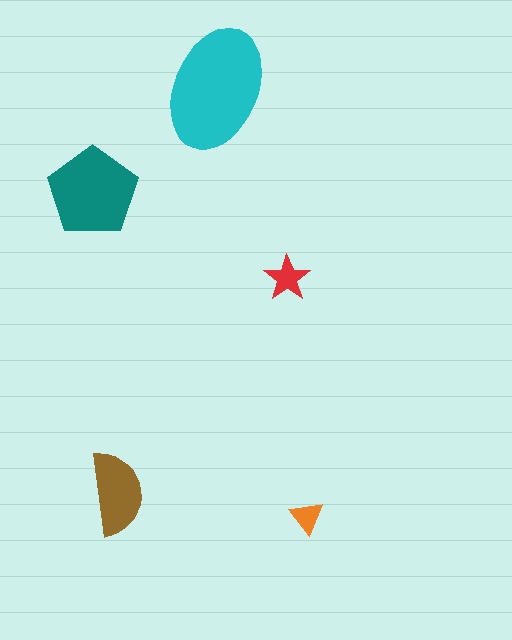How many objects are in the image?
There are 5 objects in the image.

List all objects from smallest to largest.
The orange triangle, the red star, the brown semicircle, the teal pentagon, the cyan ellipse.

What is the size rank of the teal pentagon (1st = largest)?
2nd.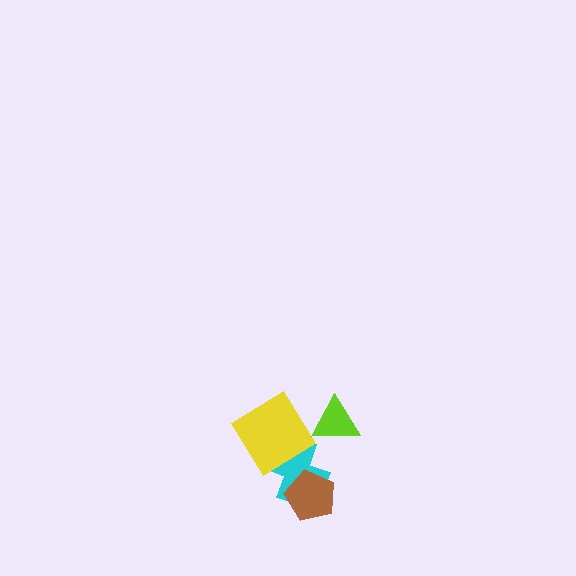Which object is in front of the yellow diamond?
The lime triangle is in front of the yellow diamond.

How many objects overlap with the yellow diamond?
2 objects overlap with the yellow diamond.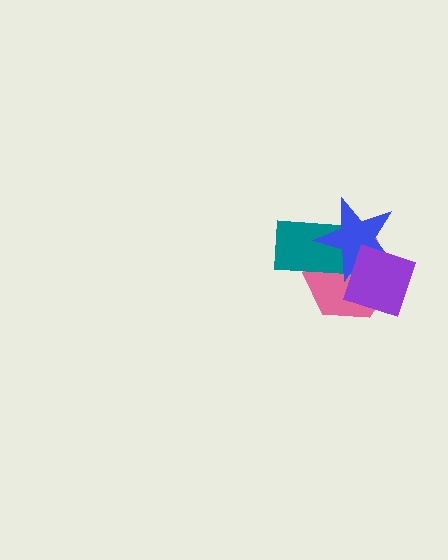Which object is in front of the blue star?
The purple square is in front of the blue star.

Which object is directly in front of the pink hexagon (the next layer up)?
The teal rectangle is directly in front of the pink hexagon.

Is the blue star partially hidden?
Yes, it is partially covered by another shape.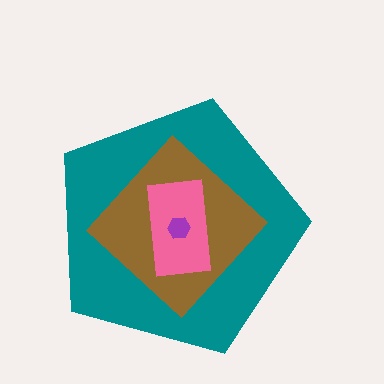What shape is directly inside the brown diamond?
The pink rectangle.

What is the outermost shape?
The teal pentagon.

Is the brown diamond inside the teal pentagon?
Yes.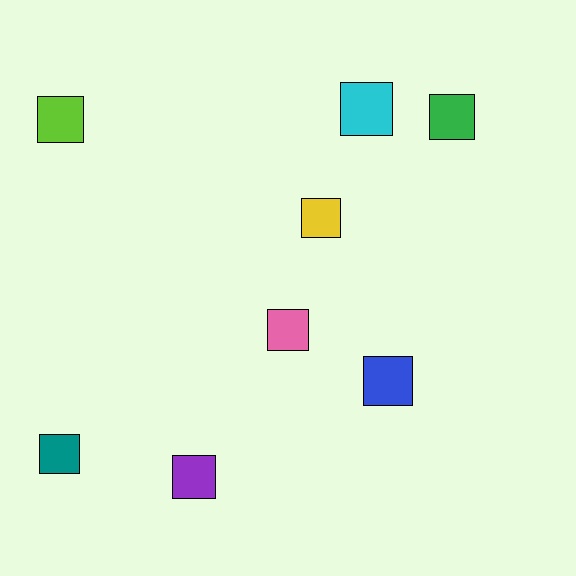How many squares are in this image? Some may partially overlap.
There are 8 squares.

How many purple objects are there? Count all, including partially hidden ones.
There is 1 purple object.